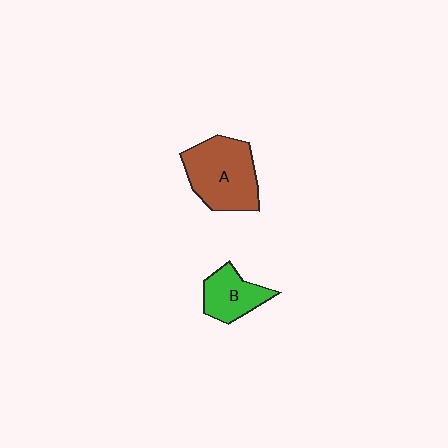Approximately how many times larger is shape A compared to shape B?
Approximately 1.8 times.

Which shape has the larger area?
Shape A (brown).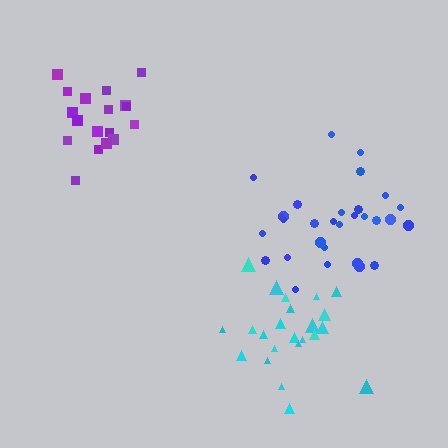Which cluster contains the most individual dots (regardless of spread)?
Blue (30).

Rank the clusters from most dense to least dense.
cyan, purple, blue.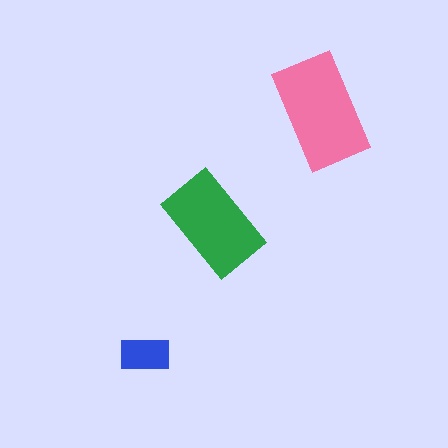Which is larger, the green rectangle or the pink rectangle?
The pink one.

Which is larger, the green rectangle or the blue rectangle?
The green one.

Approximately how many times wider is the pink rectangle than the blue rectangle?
About 2 times wider.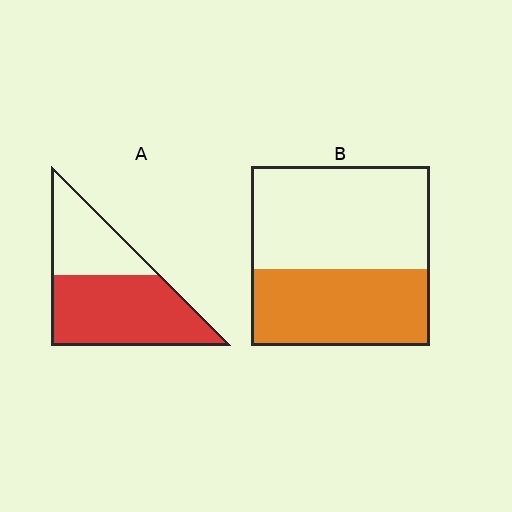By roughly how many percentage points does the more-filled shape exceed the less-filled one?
By roughly 20 percentage points (A over B).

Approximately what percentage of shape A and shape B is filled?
A is approximately 65% and B is approximately 45%.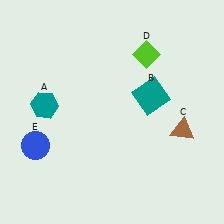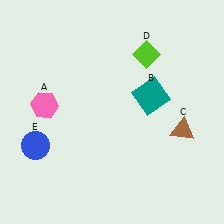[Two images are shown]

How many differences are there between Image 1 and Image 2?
There is 1 difference between the two images.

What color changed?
The hexagon (A) changed from teal in Image 1 to pink in Image 2.